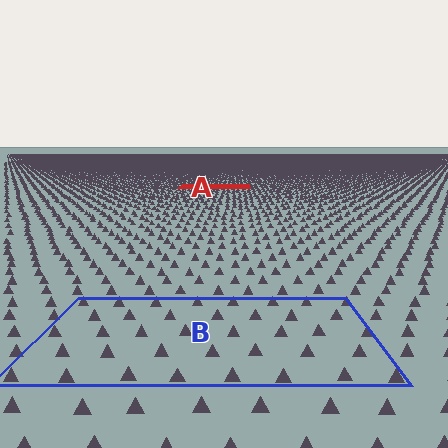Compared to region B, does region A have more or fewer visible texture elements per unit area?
Region A has more texture elements per unit area — they are packed more densely because it is farther away.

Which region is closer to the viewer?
Region B is closer. The texture elements there are larger and more spread out.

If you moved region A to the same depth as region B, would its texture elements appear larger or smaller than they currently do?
They would appear larger. At a closer depth, the same texture elements are projected at a bigger on-screen size.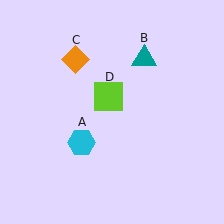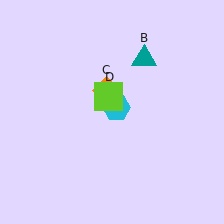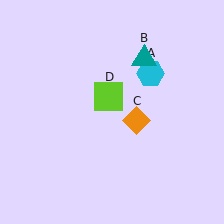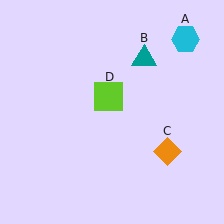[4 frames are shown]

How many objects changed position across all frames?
2 objects changed position: cyan hexagon (object A), orange diamond (object C).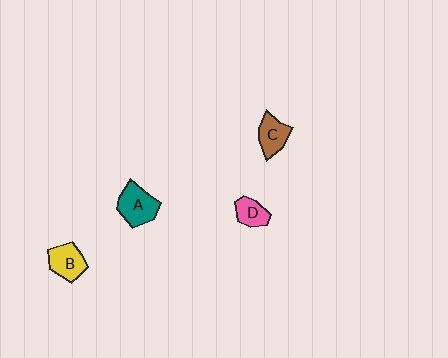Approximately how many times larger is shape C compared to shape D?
Approximately 1.2 times.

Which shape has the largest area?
Shape A (teal).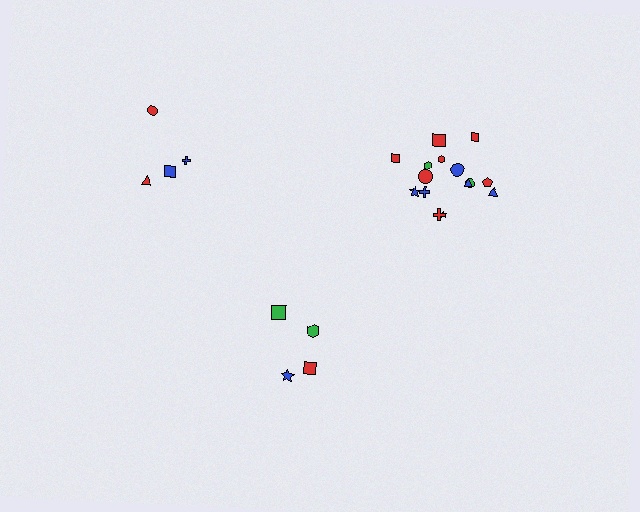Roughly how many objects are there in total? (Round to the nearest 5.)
Roughly 25 objects in total.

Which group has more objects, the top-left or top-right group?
The top-right group.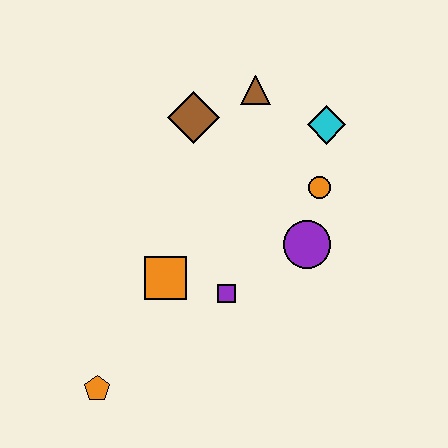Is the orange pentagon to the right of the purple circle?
No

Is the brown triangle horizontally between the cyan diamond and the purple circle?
No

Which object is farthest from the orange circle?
The orange pentagon is farthest from the orange circle.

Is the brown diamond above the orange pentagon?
Yes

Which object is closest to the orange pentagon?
The orange square is closest to the orange pentagon.